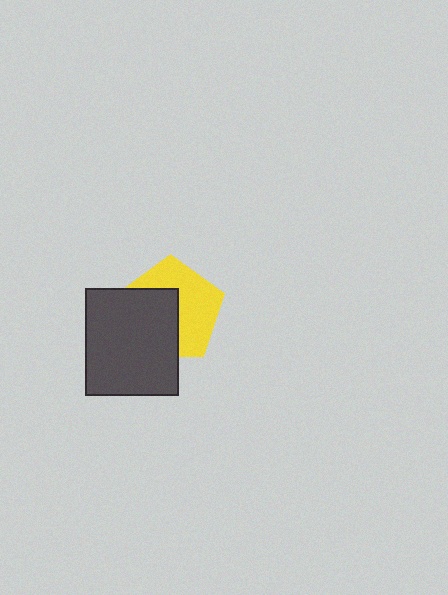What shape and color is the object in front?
The object in front is a dark gray rectangle.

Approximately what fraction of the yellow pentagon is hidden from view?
Roughly 48% of the yellow pentagon is hidden behind the dark gray rectangle.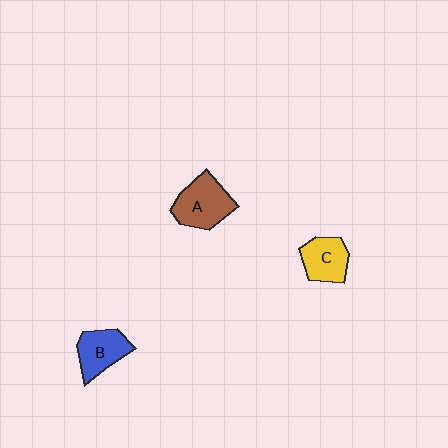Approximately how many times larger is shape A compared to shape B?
Approximately 1.2 times.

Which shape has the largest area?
Shape A (brown).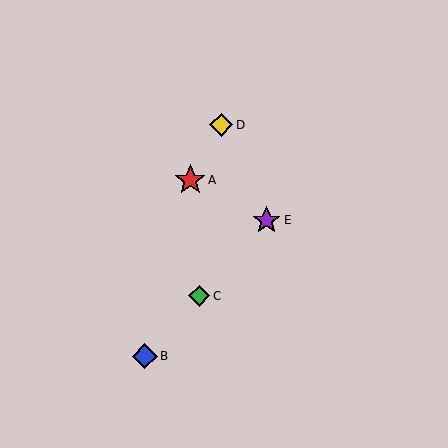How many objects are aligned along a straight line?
3 objects (B, C, E) are aligned along a straight line.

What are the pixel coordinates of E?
Object E is at (267, 220).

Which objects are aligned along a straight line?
Objects B, C, E are aligned along a straight line.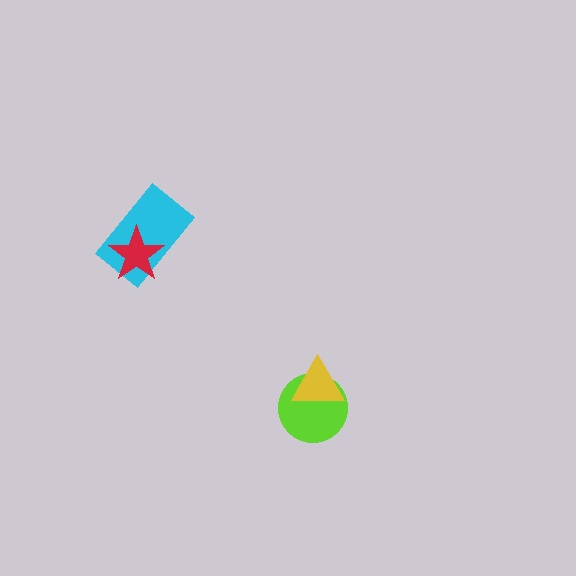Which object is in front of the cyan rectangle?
The red star is in front of the cyan rectangle.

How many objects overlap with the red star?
1 object overlaps with the red star.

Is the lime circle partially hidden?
Yes, it is partially covered by another shape.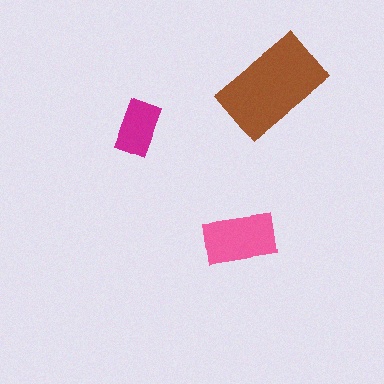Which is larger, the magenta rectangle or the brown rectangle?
The brown one.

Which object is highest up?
The brown rectangle is topmost.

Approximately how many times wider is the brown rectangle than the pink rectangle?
About 1.5 times wider.